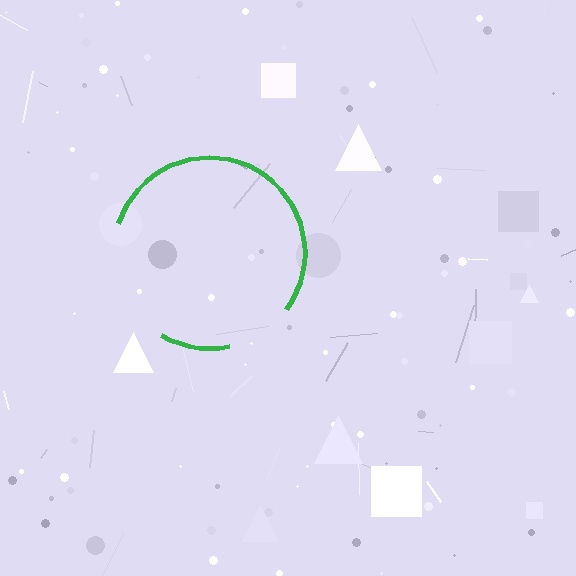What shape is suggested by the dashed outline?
The dashed outline suggests a circle.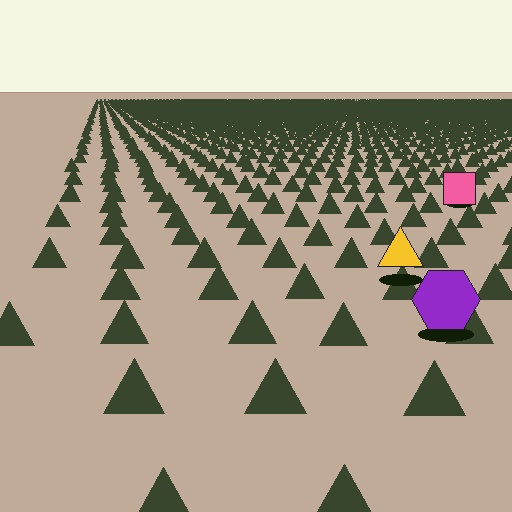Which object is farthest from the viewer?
The pink square is farthest from the viewer. It appears smaller and the ground texture around it is denser.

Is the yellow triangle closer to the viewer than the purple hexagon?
No. The purple hexagon is closer — you can tell from the texture gradient: the ground texture is coarser near it.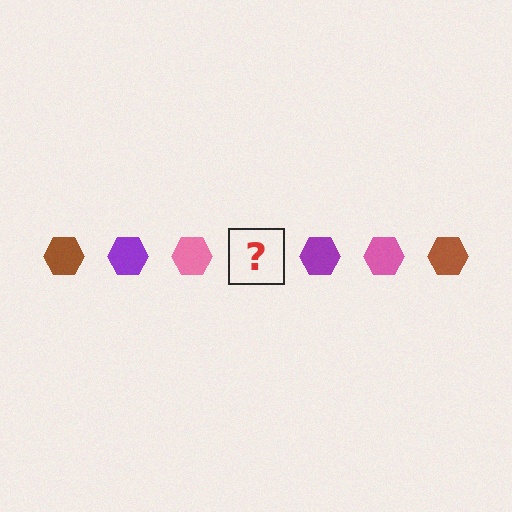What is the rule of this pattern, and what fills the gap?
The rule is that the pattern cycles through brown, purple, pink hexagons. The gap should be filled with a brown hexagon.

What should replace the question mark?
The question mark should be replaced with a brown hexagon.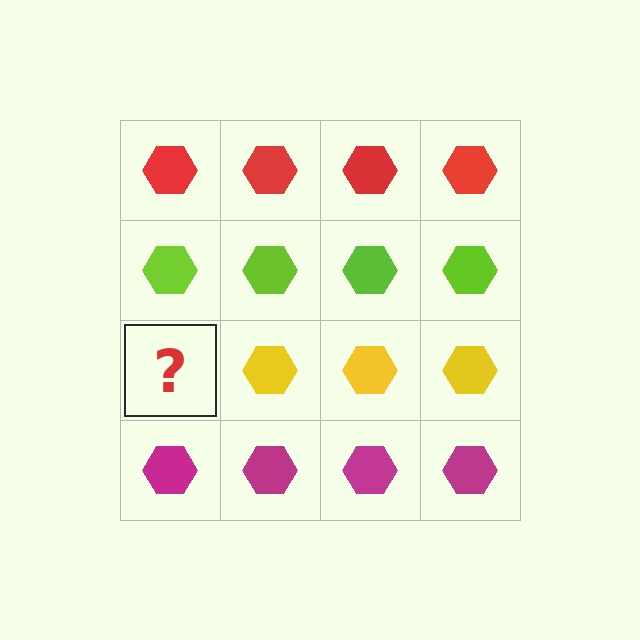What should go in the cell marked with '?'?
The missing cell should contain a yellow hexagon.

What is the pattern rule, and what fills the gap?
The rule is that each row has a consistent color. The gap should be filled with a yellow hexagon.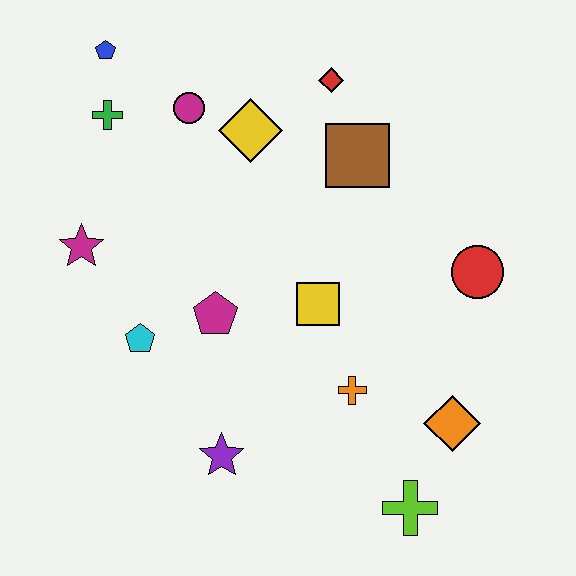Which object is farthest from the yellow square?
The blue pentagon is farthest from the yellow square.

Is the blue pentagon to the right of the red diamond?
No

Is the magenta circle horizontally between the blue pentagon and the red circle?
Yes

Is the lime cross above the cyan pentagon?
No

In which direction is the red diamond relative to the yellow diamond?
The red diamond is to the right of the yellow diamond.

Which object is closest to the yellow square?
The orange cross is closest to the yellow square.